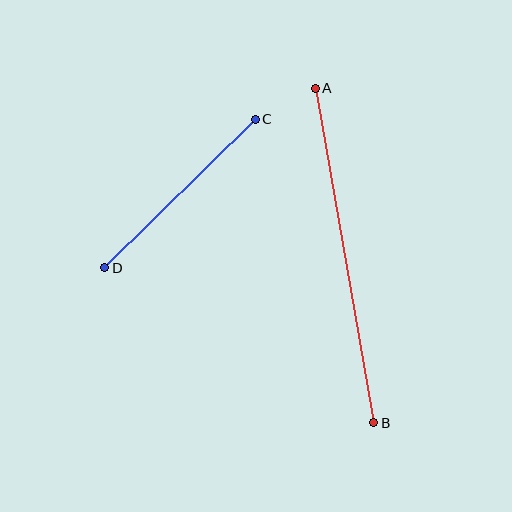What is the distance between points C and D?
The distance is approximately 211 pixels.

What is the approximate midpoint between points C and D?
The midpoint is at approximately (180, 194) pixels.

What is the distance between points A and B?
The distance is approximately 340 pixels.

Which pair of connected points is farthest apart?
Points A and B are farthest apart.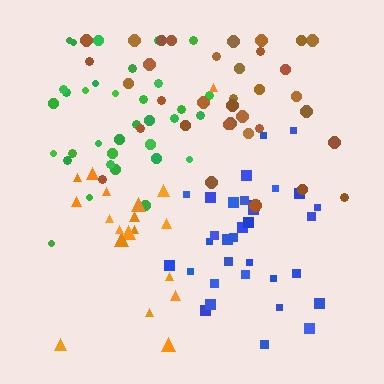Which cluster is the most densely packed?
Blue.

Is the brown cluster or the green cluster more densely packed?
Green.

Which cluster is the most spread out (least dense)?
Brown.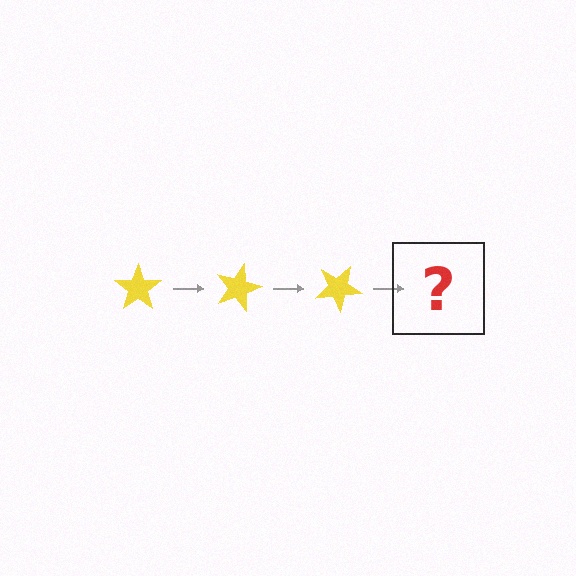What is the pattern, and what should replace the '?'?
The pattern is that the star rotates 15 degrees each step. The '?' should be a yellow star rotated 45 degrees.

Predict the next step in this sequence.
The next step is a yellow star rotated 45 degrees.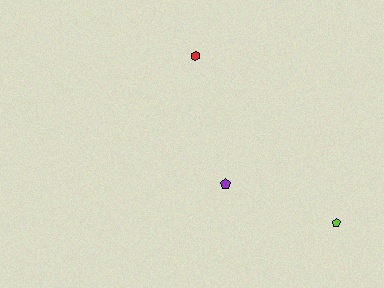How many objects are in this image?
There are 3 objects.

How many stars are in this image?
There are no stars.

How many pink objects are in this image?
There are no pink objects.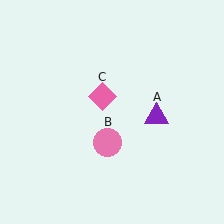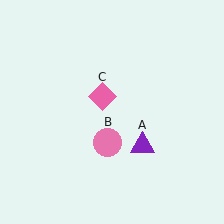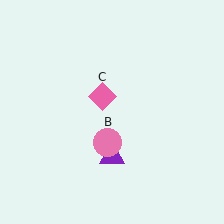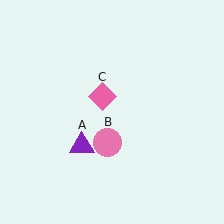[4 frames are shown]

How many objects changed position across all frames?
1 object changed position: purple triangle (object A).